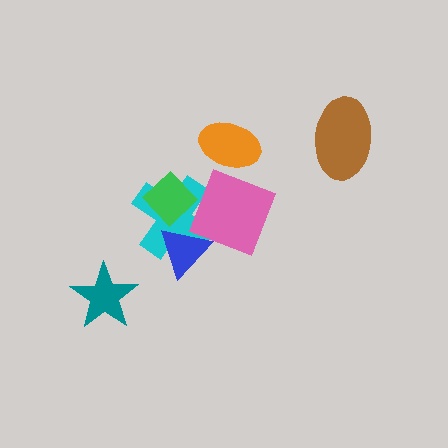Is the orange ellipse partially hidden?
Yes, it is partially covered by another shape.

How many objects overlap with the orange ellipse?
1 object overlaps with the orange ellipse.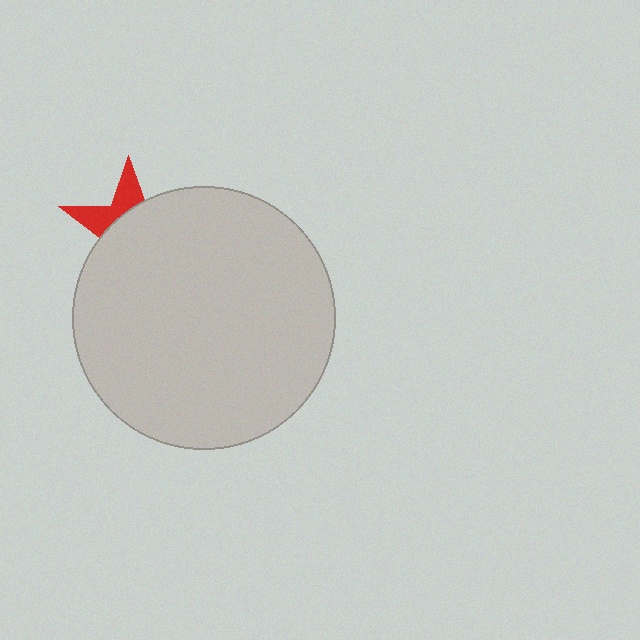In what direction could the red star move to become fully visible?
The red star could move up. That would shift it out from behind the light gray circle entirely.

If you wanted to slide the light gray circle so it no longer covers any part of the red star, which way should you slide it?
Slide it down — that is the most direct way to separate the two shapes.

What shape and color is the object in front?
The object in front is a light gray circle.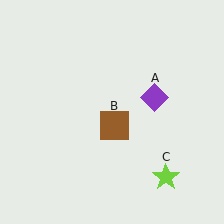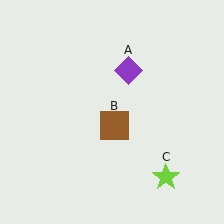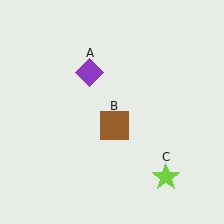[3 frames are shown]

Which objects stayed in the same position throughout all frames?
Brown square (object B) and lime star (object C) remained stationary.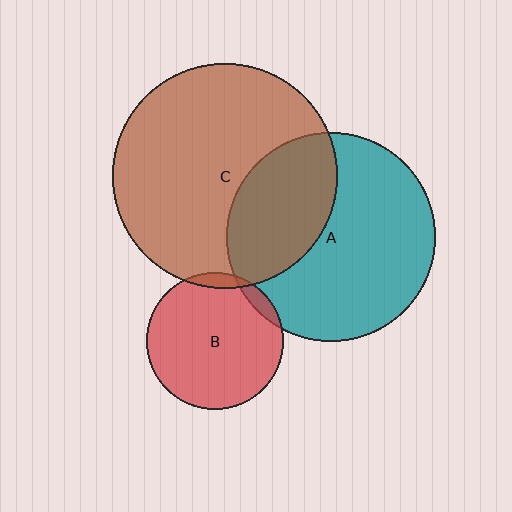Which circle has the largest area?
Circle C (brown).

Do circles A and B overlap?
Yes.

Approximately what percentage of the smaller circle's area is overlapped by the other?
Approximately 5%.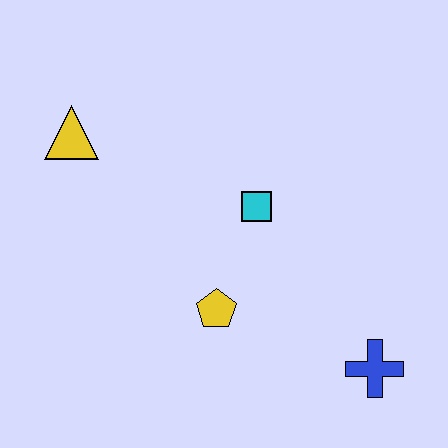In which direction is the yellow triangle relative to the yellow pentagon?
The yellow triangle is above the yellow pentagon.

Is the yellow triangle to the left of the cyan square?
Yes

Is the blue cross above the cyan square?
No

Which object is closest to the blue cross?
The yellow pentagon is closest to the blue cross.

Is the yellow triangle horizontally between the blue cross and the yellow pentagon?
No